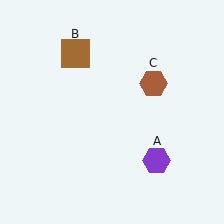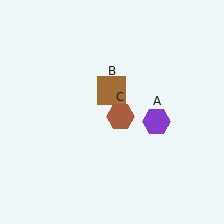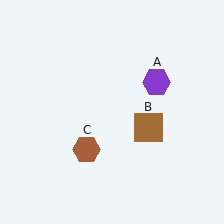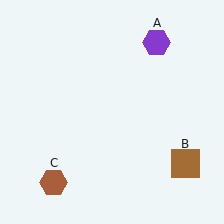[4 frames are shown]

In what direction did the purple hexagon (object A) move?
The purple hexagon (object A) moved up.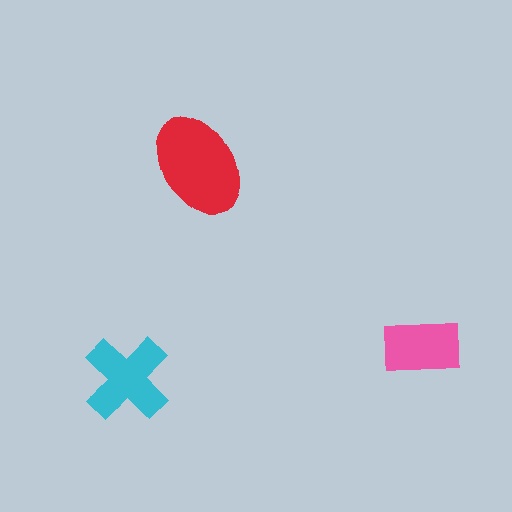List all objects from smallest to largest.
The pink rectangle, the cyan cross, the red ellipse.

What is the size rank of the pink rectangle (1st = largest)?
3rd.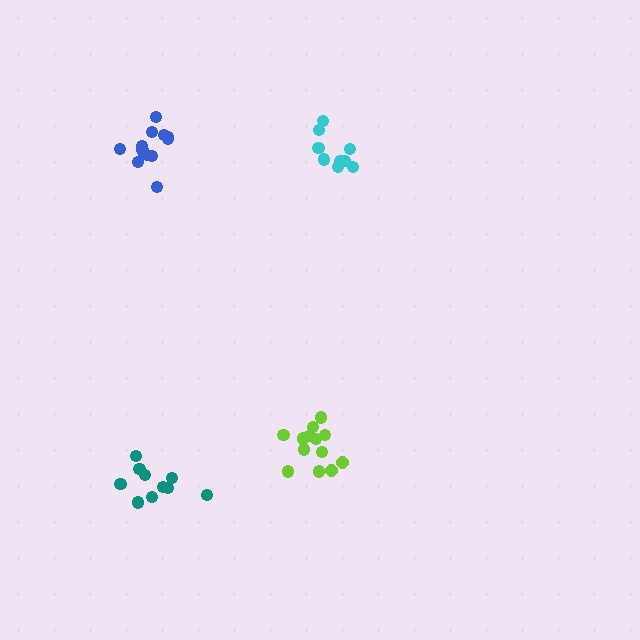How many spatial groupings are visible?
There are 4 spatial groupings.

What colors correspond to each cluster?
The clusters are colored: blue, cyan, lime, teal.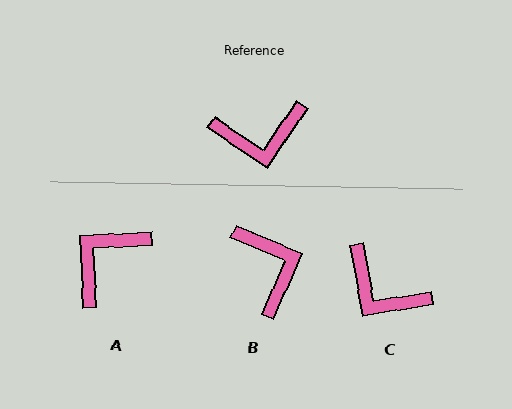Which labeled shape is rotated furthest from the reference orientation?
A, about 144 degrees away.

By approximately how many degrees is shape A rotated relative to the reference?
Approximately 144 degrees clockwise.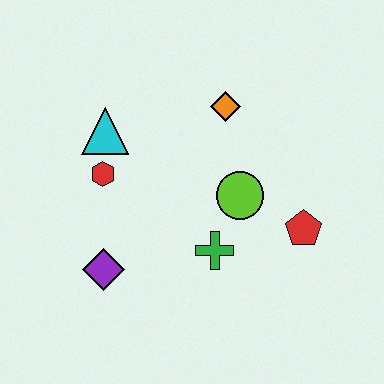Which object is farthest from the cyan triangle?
The red pentagon is farthest from the cyan triangle.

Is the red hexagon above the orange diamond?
No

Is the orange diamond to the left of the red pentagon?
Yes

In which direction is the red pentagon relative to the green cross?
The red pentagon is to the right of the green cross.